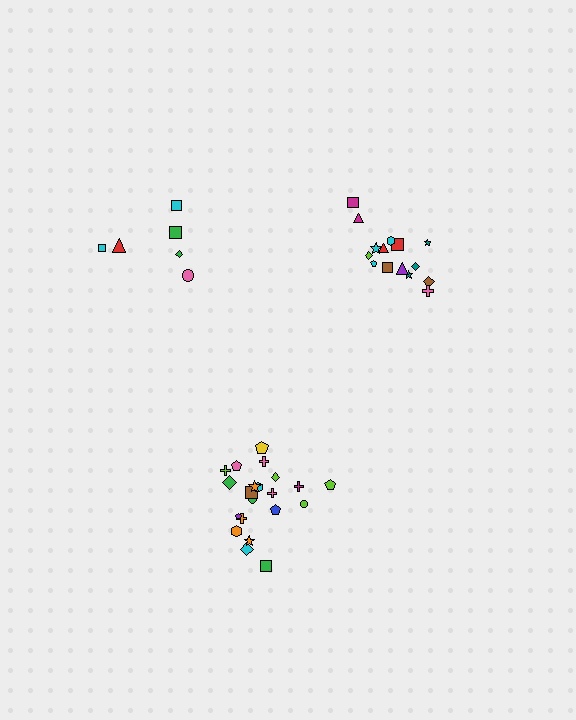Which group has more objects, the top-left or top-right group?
The top-right group.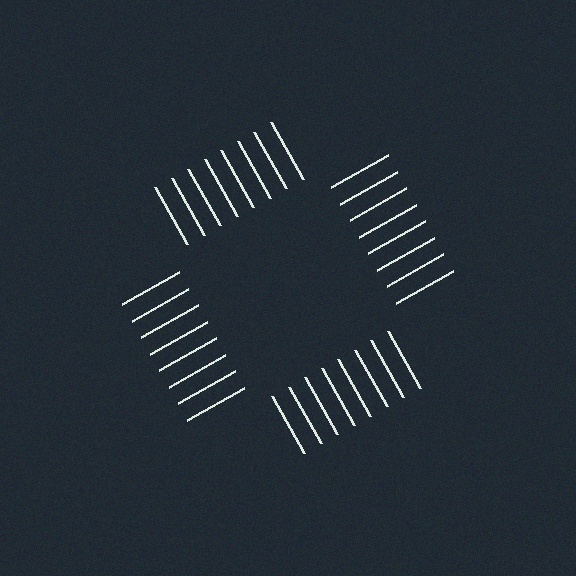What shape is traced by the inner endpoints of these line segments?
An illusory square — the line segments terminate on its edges but no continuous stroke is drawn.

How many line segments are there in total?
32 — 8 along each of the 4 edges.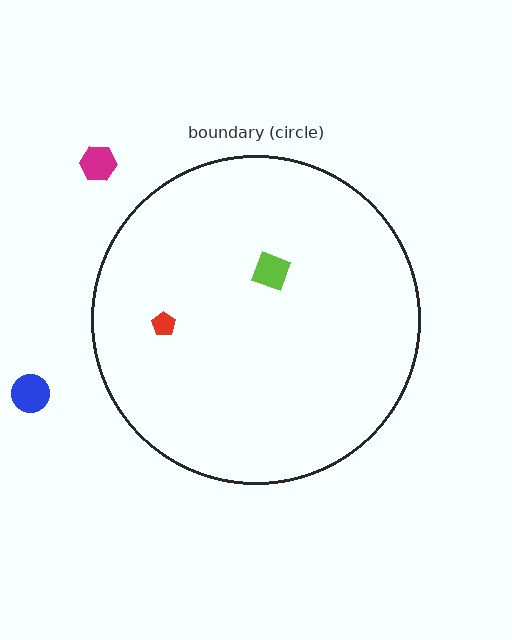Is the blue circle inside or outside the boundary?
Outside.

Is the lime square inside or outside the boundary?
Inside.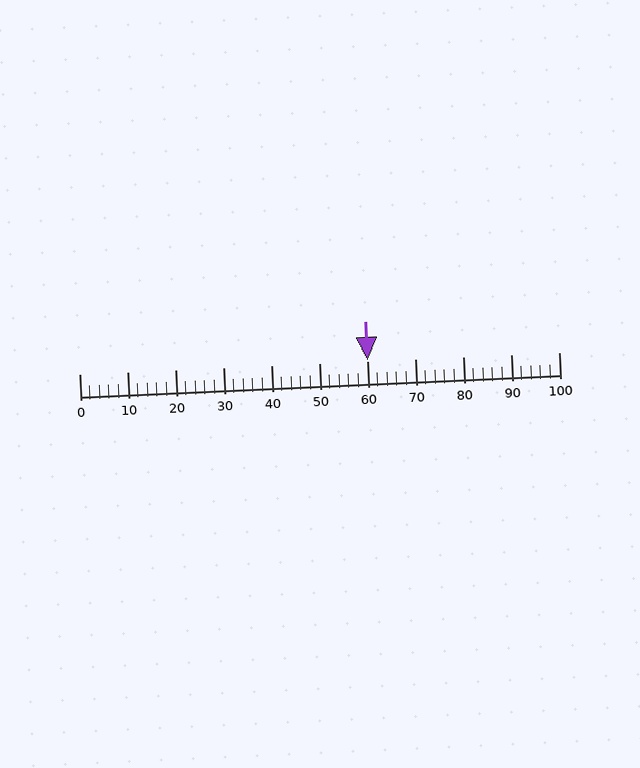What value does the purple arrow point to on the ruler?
The purple arrow points to approximately 60.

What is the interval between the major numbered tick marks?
The major tick marks are spaced 10 units apart.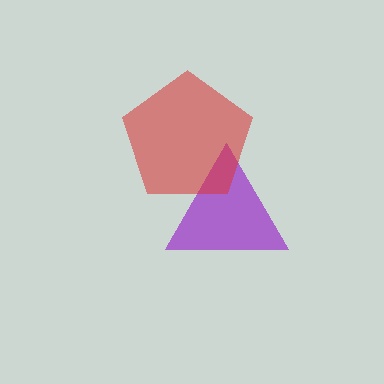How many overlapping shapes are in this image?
There are 2 overlapping shapes in the image.